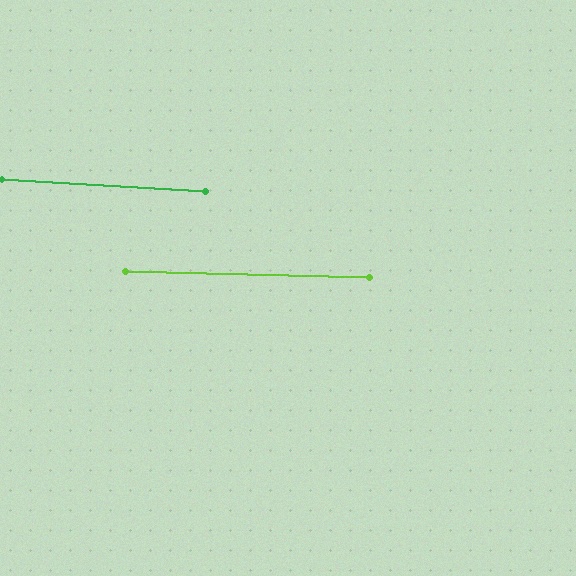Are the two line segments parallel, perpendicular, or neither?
Parallel — their directions differ by only 1.7°.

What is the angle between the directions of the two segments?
Approximately 2 degrees.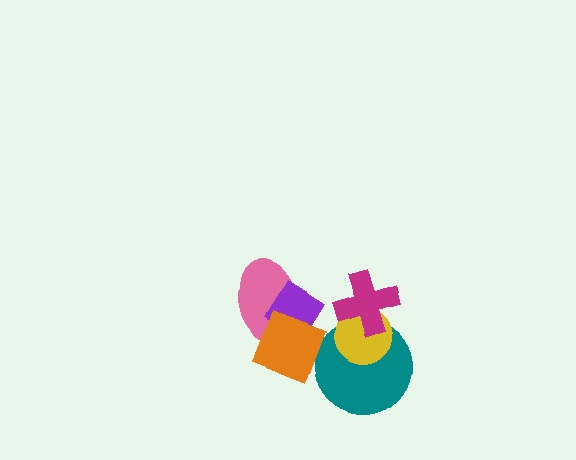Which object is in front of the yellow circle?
The magenta cross is in front of the yellow circle.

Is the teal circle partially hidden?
Yes, it is partially covered by another shape.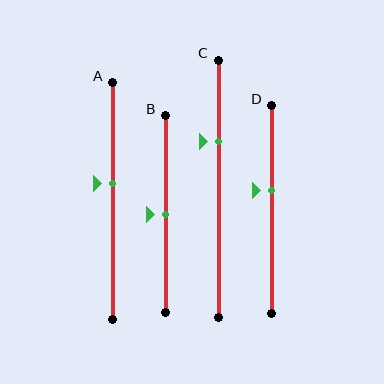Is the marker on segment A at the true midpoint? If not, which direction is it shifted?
No, the marker on segment A is shifted upward by about 8% of the segment length.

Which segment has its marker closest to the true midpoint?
Segment B has its marker closest to the true midpoint.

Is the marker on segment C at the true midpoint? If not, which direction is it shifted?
No, the marker on segment C is shifted upward by about 18% of the segment length.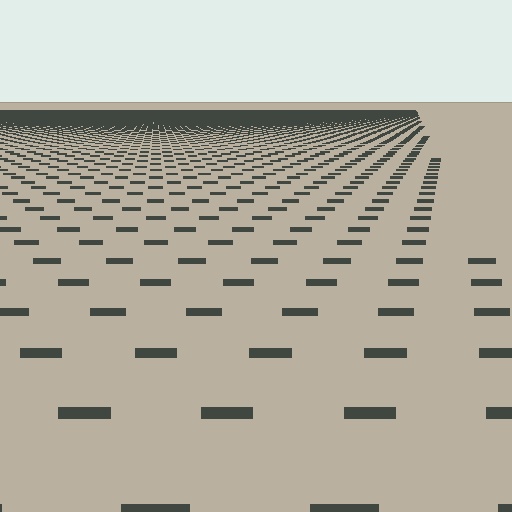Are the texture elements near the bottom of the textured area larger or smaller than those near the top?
Larger. Near the bottom, elements are closer to the viewer and appear at a bigger on-screen size.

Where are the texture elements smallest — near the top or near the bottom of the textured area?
Near the top.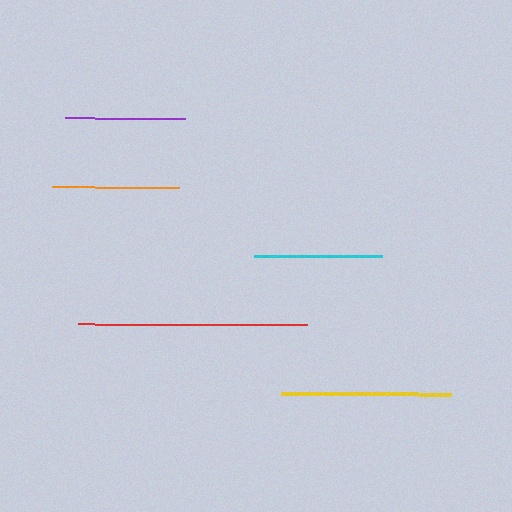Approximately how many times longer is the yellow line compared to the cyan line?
The yellow line is approximately 1.3 times the length of the cyan line.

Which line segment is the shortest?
The purple line is the shortest at approximately 120 pixels.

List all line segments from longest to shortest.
From longest to shortest: red, yellow, cyan, orange, purple.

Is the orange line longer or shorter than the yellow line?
The yellow line is longer than the orange line.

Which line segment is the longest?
The red line is the longest at approximately 230 pixels.